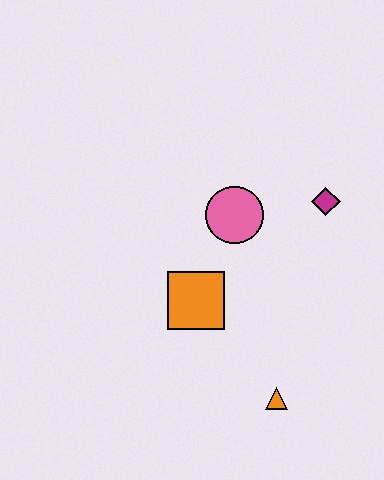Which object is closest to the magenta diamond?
The pink circle is closest to the magenta diamond.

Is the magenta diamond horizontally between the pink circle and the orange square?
No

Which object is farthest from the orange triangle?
The magenta diamond is farthest from the orange triangle.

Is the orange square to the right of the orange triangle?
No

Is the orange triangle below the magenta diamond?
Yes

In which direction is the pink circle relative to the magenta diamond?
The pink circle is to the left of the magenta diamond.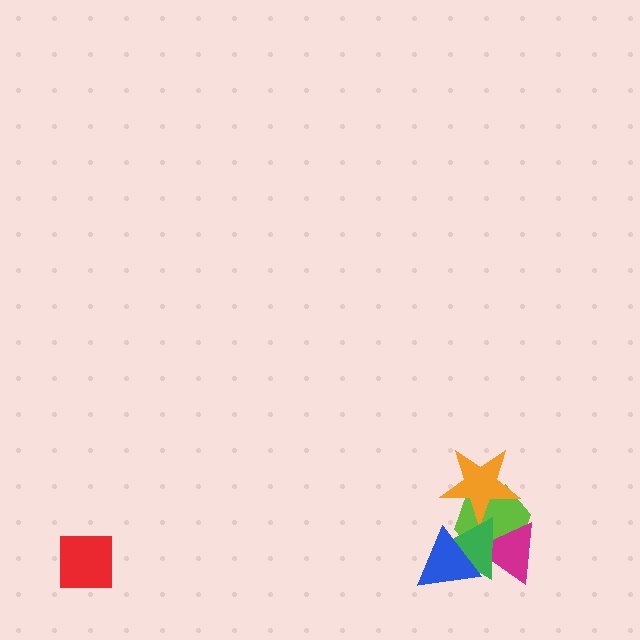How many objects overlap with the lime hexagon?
4 objects overlap with the lime hexagon.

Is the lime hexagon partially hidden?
Yes, it is partially covered by another shape.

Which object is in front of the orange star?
The green triangle is in front of the orange star.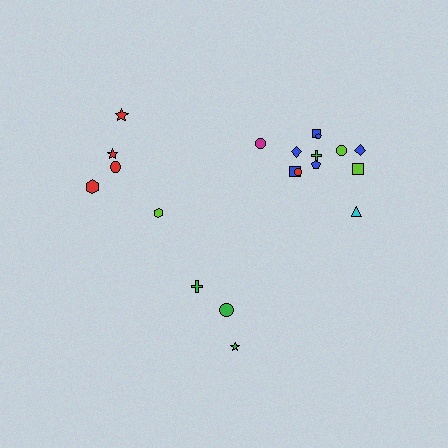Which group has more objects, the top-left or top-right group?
The top-right group.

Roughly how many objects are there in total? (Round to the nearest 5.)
Roughly 20 objects in total.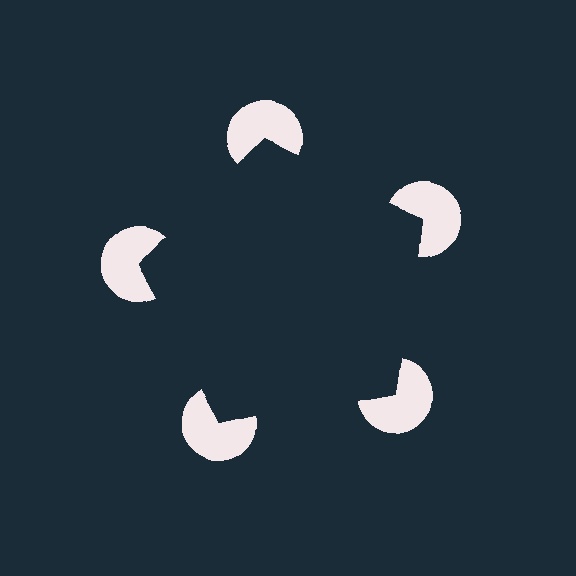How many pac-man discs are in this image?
There are 5 — one at each vertex of the illusory pentagon.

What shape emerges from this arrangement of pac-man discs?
An illusory pentagon — its edges are inferred from the aligned wedge cuts in the pac-man discs, not physically drawn.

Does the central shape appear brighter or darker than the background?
It typically appears slightly darker than the background, even though no actual brightness change is drawn.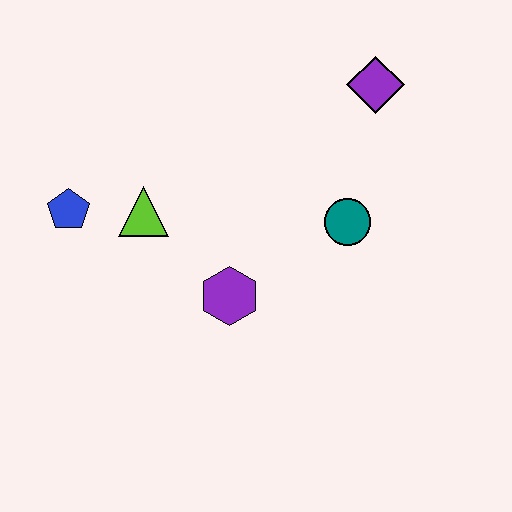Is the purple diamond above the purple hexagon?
Yes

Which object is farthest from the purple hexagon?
The purple diamond is farthest from the purple hexagon.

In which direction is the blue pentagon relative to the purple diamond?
The blue pentagon is to the left of the purple diamond.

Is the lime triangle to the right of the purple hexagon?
No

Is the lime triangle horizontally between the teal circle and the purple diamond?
No